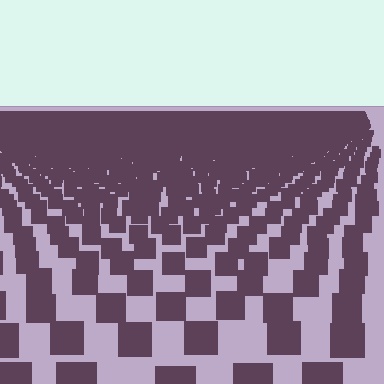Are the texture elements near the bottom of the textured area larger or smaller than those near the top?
Larger. Near the bottom, elements are closer to the viewer and appear at a bigger on-screen size.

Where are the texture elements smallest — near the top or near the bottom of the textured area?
Near the top.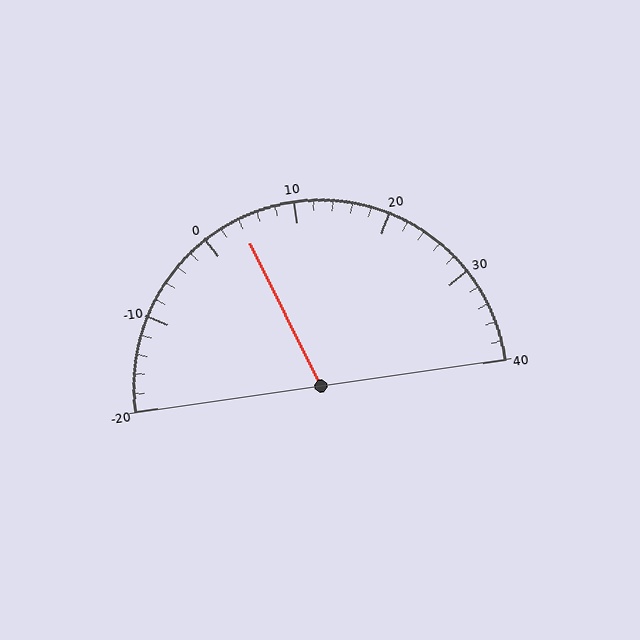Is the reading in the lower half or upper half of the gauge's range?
The reading is in the lower half of the range (-20 to 40).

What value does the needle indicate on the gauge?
The needle indicates approximately 4.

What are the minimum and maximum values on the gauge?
The gauge ranges from -20 to 40.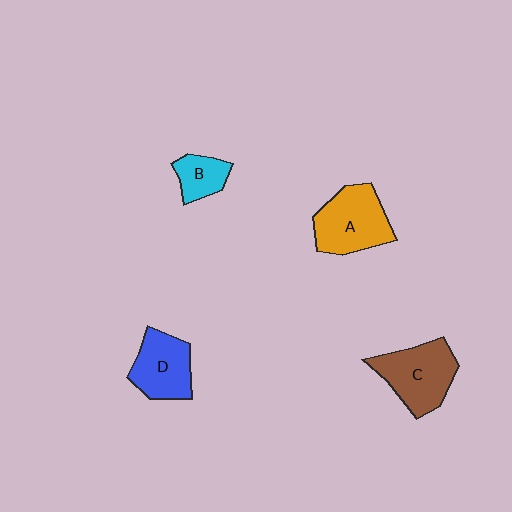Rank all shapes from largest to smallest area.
From largest to smallest: C (brown), A (orange), D (blue), B (cyan).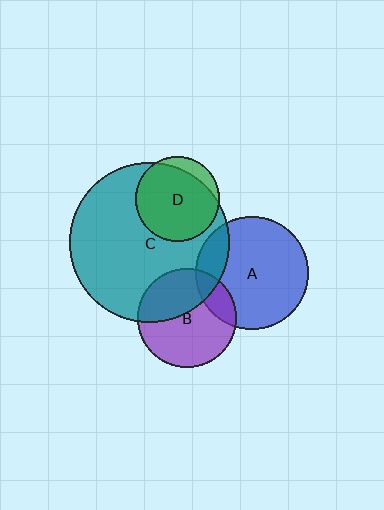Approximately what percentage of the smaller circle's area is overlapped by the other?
Approximately 15%.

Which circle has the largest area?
Circle C (teal).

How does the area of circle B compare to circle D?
Approximately 1.4 times.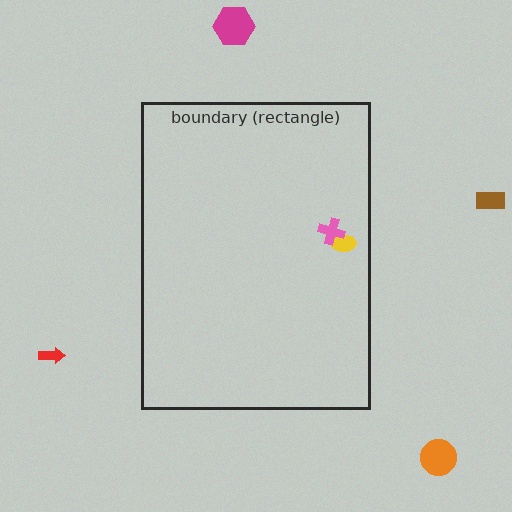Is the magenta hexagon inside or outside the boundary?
Outside.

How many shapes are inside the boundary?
2 inside, 4 outside.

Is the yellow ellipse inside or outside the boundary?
Inside.